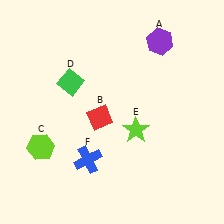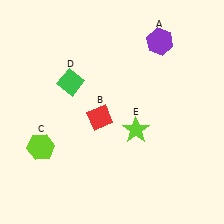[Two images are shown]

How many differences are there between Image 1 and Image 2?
There is 1 difference between the two images.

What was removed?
The blue cross (F) was removed in Image 2.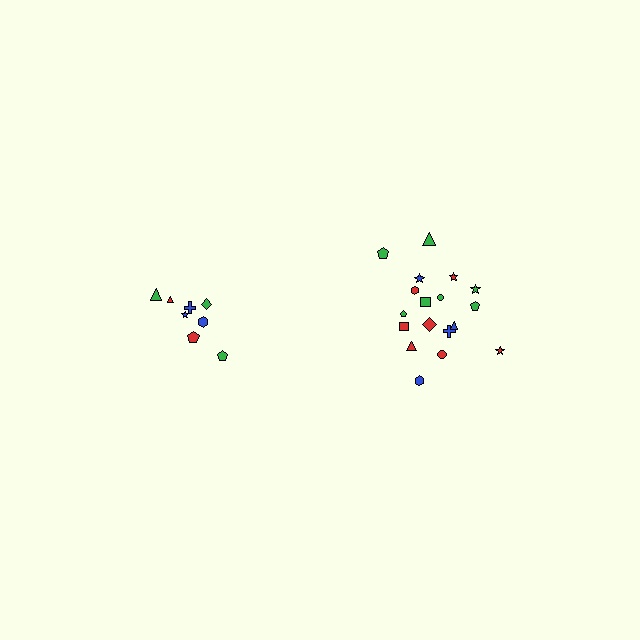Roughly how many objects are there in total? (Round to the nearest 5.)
Roughly 25 objects in total.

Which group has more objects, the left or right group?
The right group.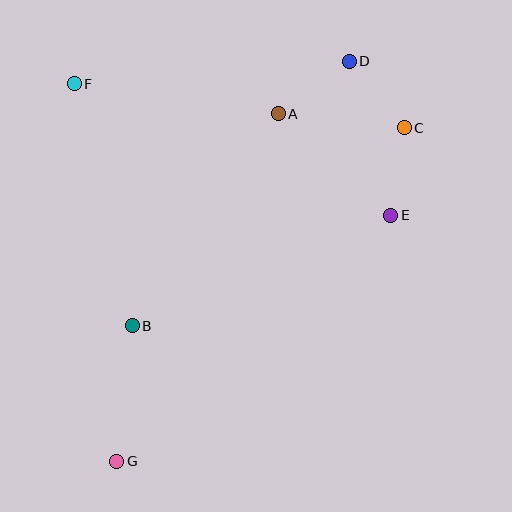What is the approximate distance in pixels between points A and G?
The distance between A and G is approximately 383 pixels.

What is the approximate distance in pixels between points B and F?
The distance between B and F is approximately 249 pixels.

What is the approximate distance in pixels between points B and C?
The distance between B and C is approximately 336 pixels.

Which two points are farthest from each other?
Points D and G are farthest from each other.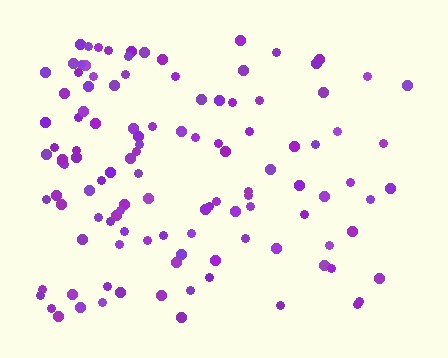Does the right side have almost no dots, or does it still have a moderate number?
Still a moderate number, just noticeably fewer than the left.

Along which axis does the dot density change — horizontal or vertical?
Horizontal.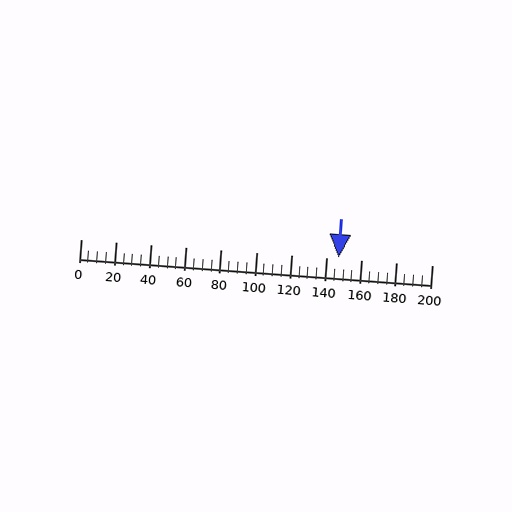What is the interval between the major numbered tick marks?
The major tick marks are spaced 20 units apart.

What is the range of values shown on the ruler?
The ruler shows values from 0 to 200.